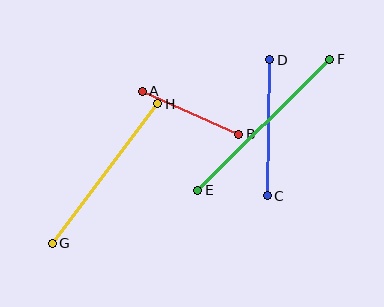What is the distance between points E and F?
The distance is approximately 186 pixels.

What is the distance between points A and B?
The distance is approximately 106 pixels.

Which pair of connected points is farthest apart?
Points E and F are farthest apart.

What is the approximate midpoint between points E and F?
The midpoint is at approximately (264, 125) pixels.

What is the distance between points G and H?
The distance is approximately 175 pixels.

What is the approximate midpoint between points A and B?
The midpoint is at approximately (190, 113) pixels.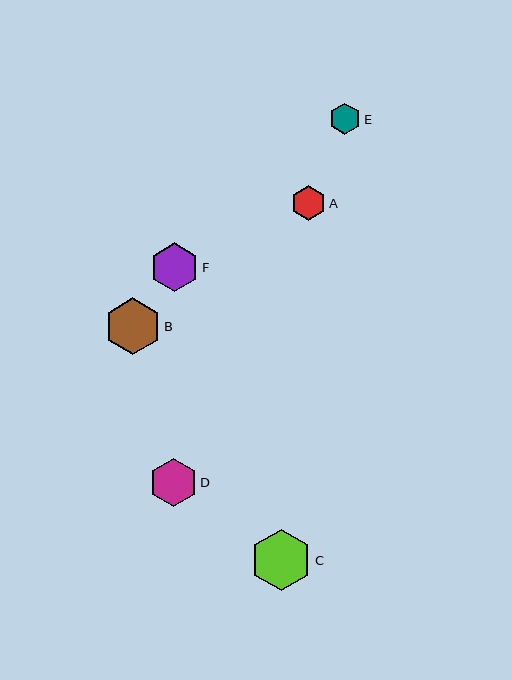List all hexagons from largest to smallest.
From largest to smallest: C, B, F, D, A, E.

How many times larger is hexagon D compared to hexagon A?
Hexagon D is approximately 1.4 times the size of hexagon A.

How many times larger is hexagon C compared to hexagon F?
Hexagon C is approximately 1.3 times the size of hexagon F.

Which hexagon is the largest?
Hexagon C is the largest with a size of approximately 61 pixels.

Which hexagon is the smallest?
Hexagon E is the smallest with a size of approximately 32 pixels.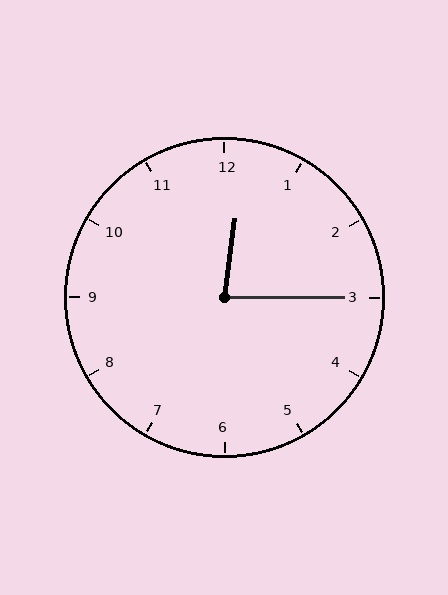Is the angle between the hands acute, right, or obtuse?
It is acute.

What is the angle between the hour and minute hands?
Approximately 82 degrees.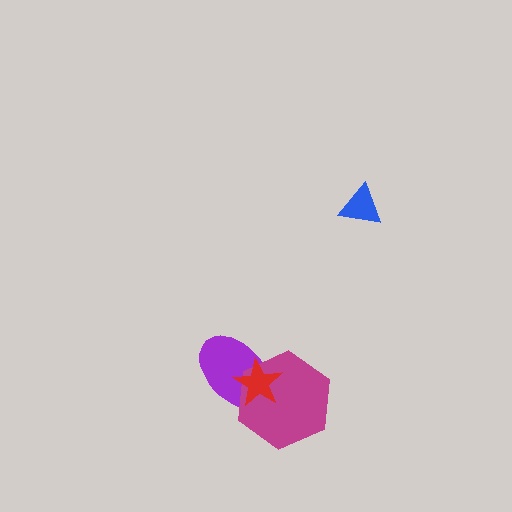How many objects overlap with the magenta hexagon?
2 objects overlap with the magenta hexagon.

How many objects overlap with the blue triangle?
0 objects overlap with the blue triangle.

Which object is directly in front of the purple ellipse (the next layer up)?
The magenta hexagon is directly in front of the purple ellipse.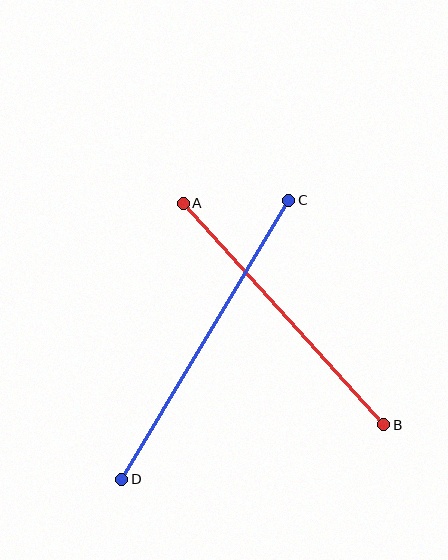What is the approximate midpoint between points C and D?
The midpoint is at approximately (205, 340) pixels.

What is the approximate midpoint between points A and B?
The midpoint is at approximately (283, 314) pixels.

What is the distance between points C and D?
The distance is approximately 325 pixels.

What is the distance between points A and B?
The distance is approximately 299 pixels.